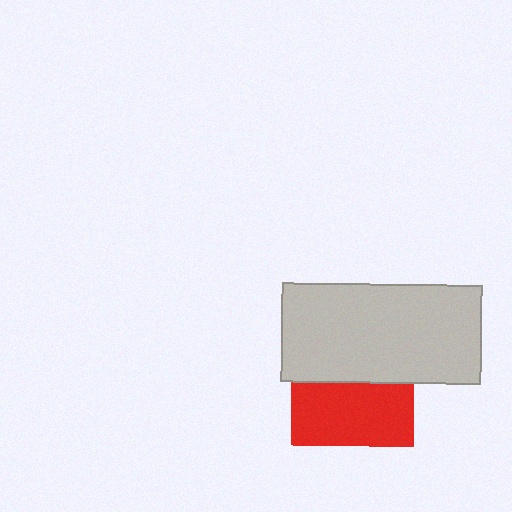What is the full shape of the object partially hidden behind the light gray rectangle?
The partially hidden object is a red square.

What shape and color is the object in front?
The object in front is a light gray rectangle.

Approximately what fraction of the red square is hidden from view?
Roughly 48% of the red square is hidden behind the light gray rectangle.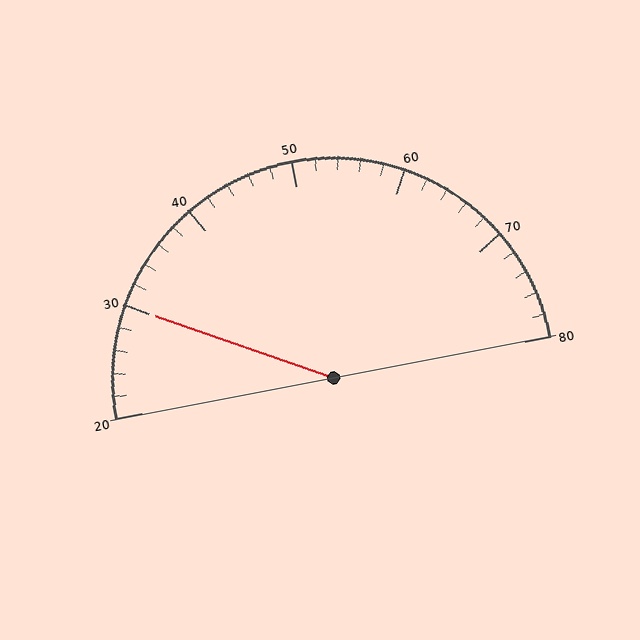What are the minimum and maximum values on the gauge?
The gauge ranges from 20 to 80.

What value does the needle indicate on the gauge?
The needle indicates approximately 30.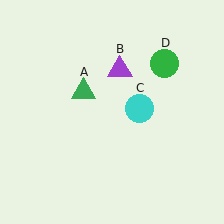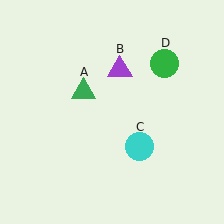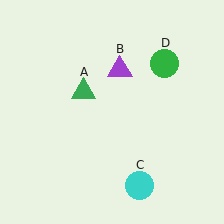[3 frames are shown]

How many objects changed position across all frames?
1 object changed position: cyan circle (object C).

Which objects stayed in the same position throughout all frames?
Green triangle (object A) and purple triangle (object B) and green circle (object D) remained stationary.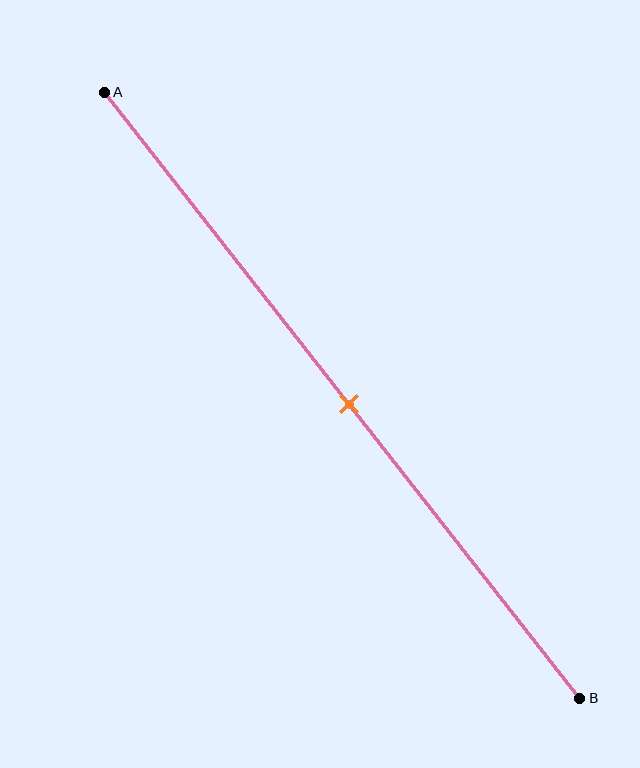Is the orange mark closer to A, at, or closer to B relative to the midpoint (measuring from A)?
The orange mark is approximately at the midpoint of segment AB.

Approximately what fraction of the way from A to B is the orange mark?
The orange mark is approximately 50% of the way from A to B.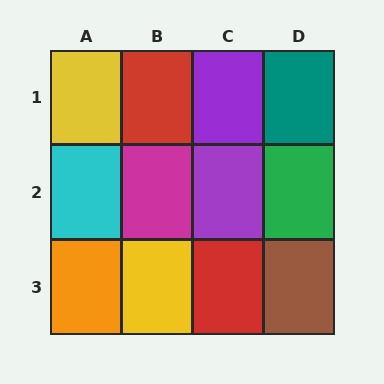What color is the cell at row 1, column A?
Yellow.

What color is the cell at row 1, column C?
Purple.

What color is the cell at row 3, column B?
Yellow.